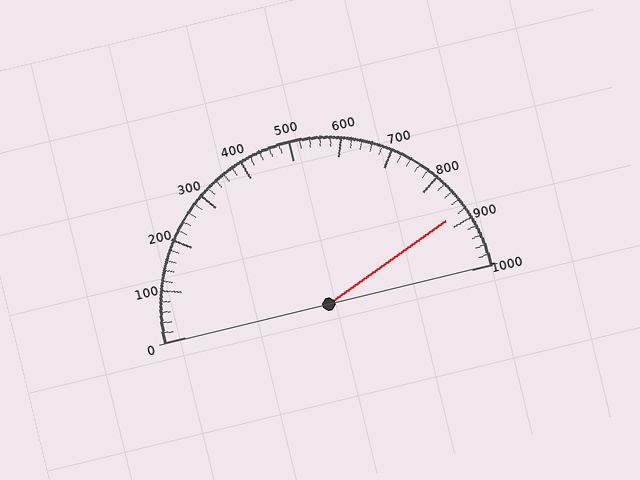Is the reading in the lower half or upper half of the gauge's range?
The reading is in the upper half of the range (0 to 1000).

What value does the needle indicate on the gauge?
The needle indicates approximately 880.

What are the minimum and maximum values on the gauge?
The gauge ranges from 0 to 1000.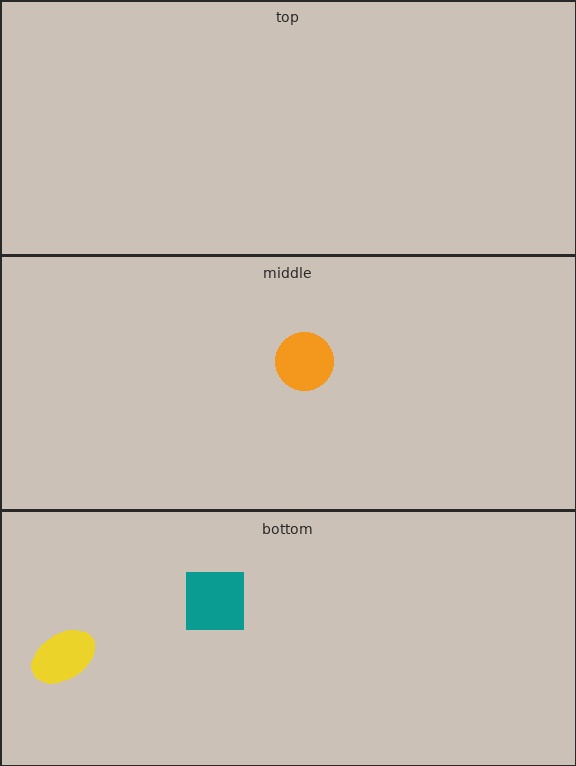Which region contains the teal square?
The bottom region.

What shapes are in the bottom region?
The teal square, the yellow ellipse.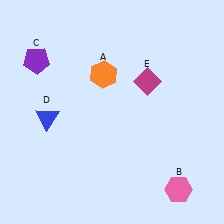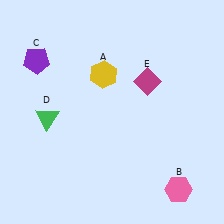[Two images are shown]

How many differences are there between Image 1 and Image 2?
There are 2 differences between the two images.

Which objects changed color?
A changed from orange to yellow. D changed from blue to green.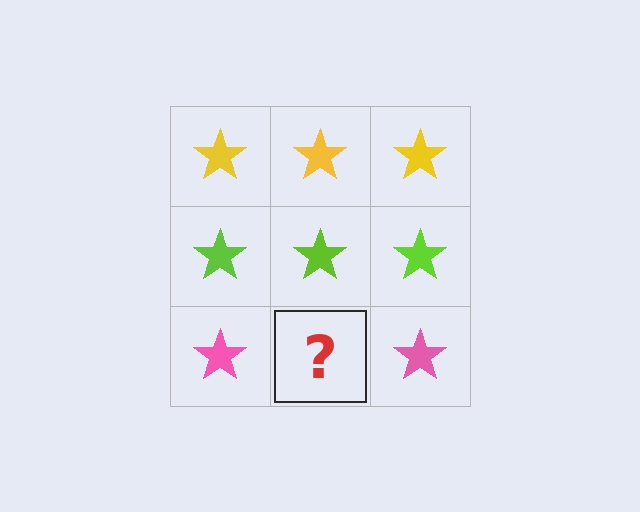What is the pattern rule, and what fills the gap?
The rule is that each row has a consistent color. The gap should be filled with a pink star.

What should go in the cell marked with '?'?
The missing cell should contain a pink star.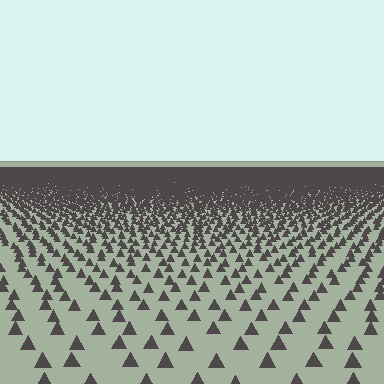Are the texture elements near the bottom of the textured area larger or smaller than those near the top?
Larger. Near the bottom, elements are closer to the viewer and appear at a bigger on-screen size.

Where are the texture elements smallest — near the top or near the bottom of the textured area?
Near the top.